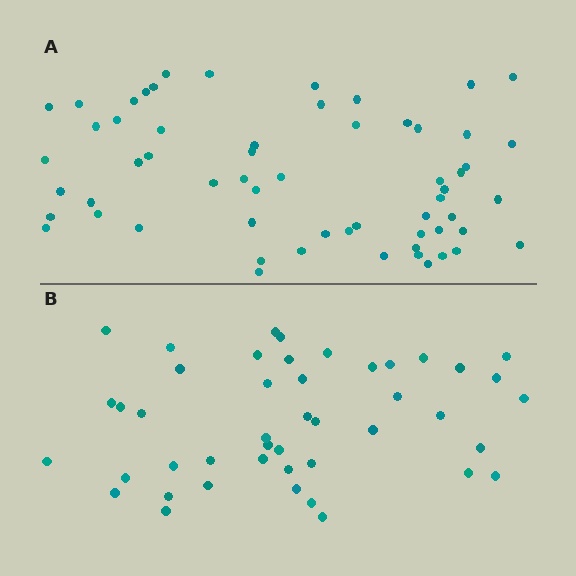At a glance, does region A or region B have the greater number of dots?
Region A (the top region) has more dots.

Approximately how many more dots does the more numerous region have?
Region A has approximately 15 more dots than region B.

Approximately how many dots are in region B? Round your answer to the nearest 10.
About 40 dots. (The exact count is 45, which rounds to 40.)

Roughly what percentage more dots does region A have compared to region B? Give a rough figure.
About 35% more.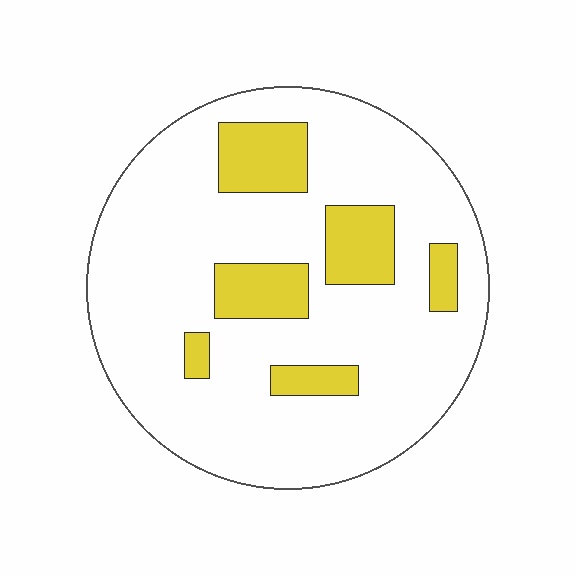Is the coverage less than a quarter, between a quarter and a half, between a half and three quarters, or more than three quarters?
Less than a quarter.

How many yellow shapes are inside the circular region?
6.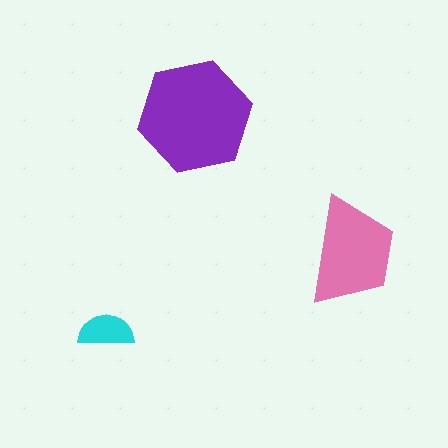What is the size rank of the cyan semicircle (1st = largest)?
3rd.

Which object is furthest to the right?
The pink trapezoid is rightmost.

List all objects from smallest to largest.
The cyan semicircle, the pink trapezoid, the purple hexagon.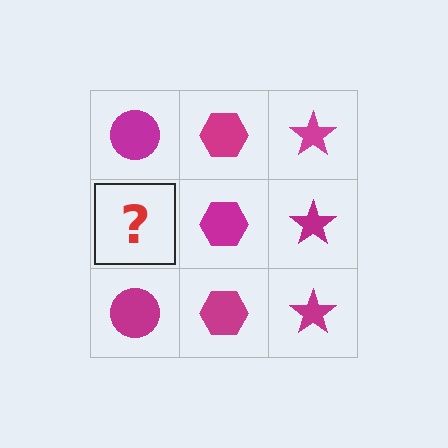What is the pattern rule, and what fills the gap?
The rule is that each column has a consistent shape. The gap should be filled with a magenta circle.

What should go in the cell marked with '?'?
The missing cell should contain a magenta circle.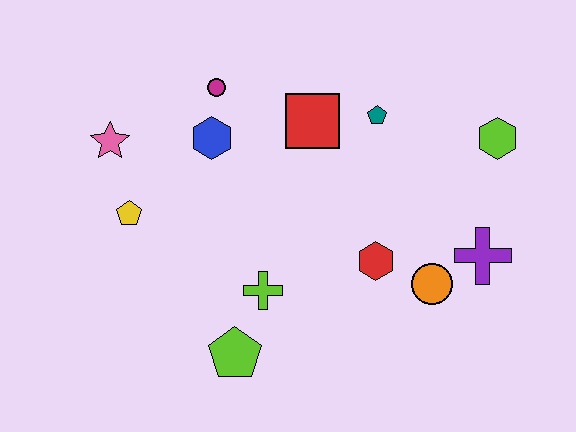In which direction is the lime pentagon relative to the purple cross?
The lime pentagon is to the left of the purple cross.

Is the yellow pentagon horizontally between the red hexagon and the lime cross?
No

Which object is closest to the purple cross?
The orange circle is closest to the purple cross.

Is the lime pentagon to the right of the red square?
No